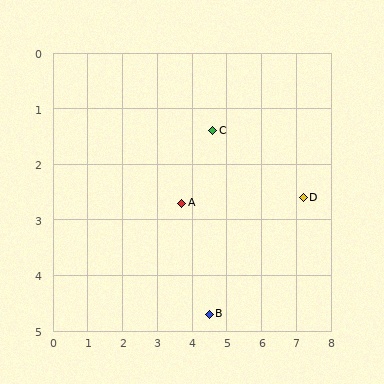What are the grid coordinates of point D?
Point D is at approximately (7.2, 2.6).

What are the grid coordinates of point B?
Point B is at approximately (4.5, 4.7).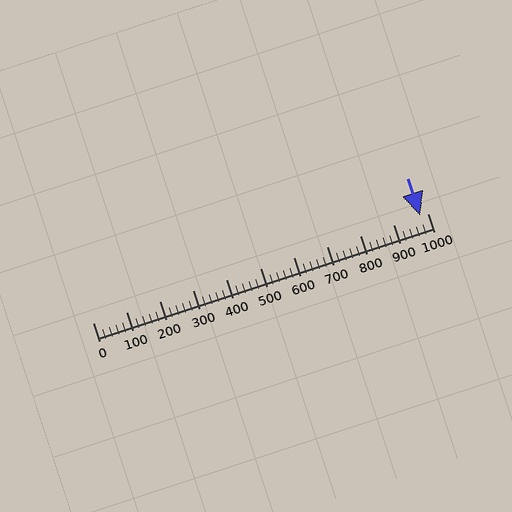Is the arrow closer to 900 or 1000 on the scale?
The arrow is closer to 1000.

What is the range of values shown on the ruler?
The ruler shows values from 0 to 1000.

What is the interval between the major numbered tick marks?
The major tick marks are spaced 100 units apart.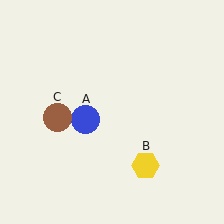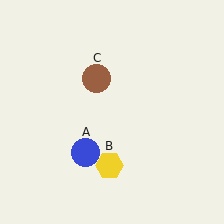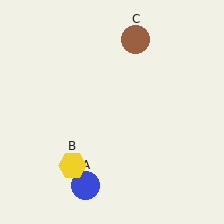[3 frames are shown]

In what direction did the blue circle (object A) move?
The blue circle (object A) moved down.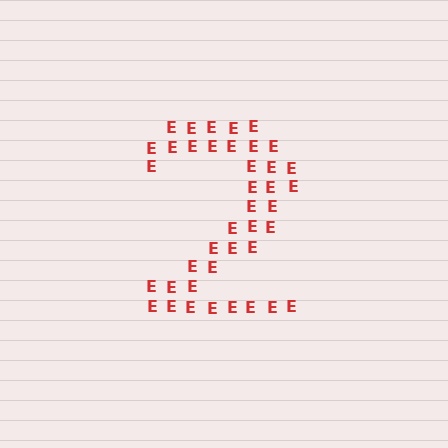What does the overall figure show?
The overall figure shows the digit 2.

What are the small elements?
The small elements are letter E's.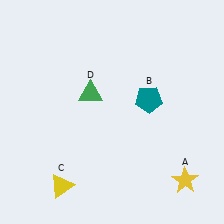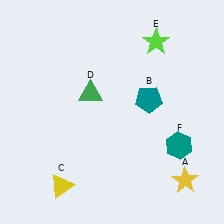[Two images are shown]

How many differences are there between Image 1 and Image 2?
There are 2 differences between the two images.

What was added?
A lime star (E), a teal hexagon (F) were added in Image 2.